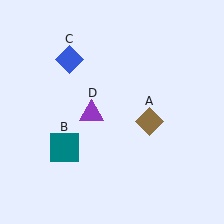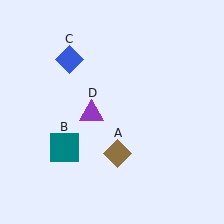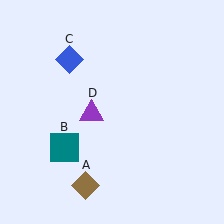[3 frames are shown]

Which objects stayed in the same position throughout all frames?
Teal square (object B) and blue diamond (object C) and purple triangle (object D) remained stationary.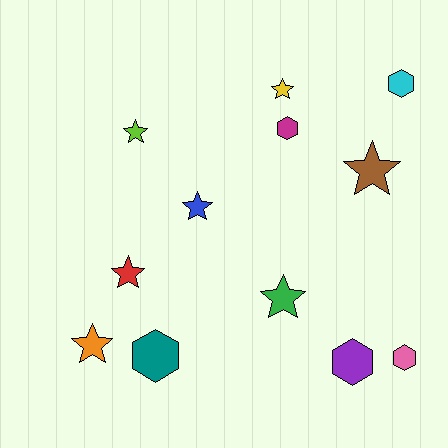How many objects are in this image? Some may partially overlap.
There are 12 objects.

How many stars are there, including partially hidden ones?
There are 7 stars.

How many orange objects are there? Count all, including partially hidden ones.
There is 1 orange object.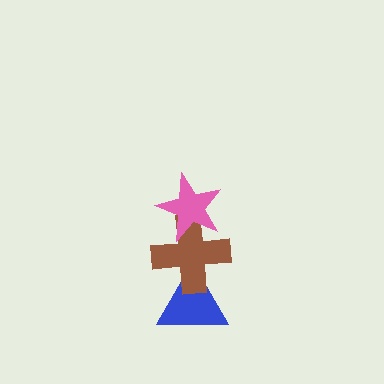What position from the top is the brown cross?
The brown cross is 2nd from the top.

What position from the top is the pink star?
The pink star is 1st from the top.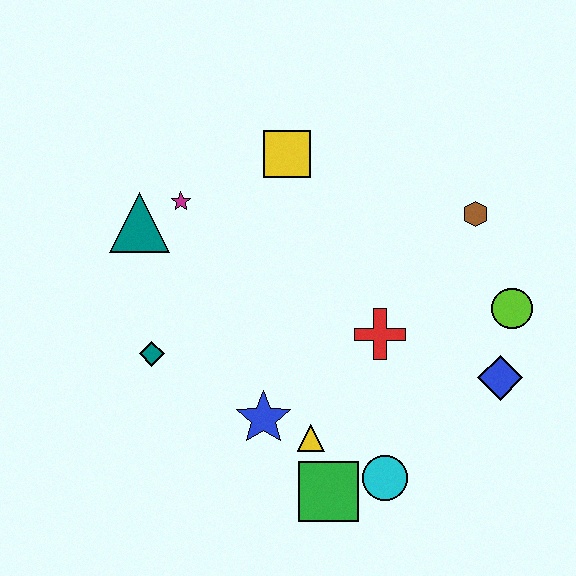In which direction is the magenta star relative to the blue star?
The magenta star is above the blue star.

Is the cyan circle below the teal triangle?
Yes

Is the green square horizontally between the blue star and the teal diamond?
No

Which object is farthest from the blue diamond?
The teal triangle is farthest from the blue diamond.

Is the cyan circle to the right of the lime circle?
No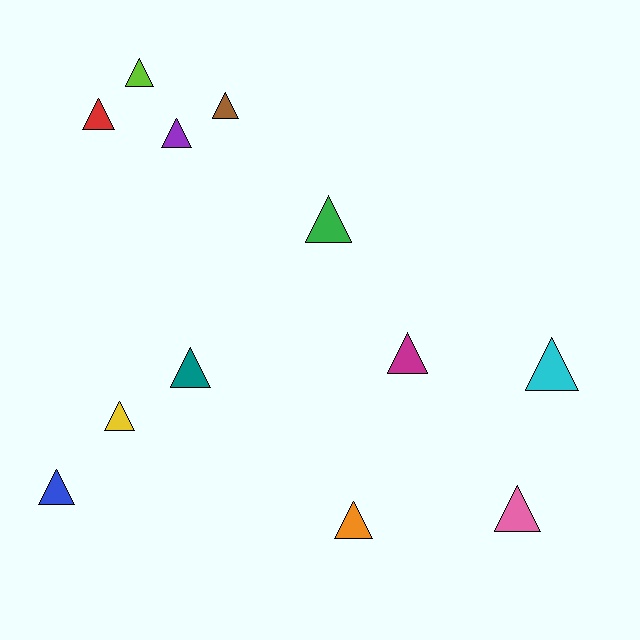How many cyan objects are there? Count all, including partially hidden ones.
There is 1 cyan object.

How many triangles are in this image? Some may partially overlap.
There are 12 triangles.